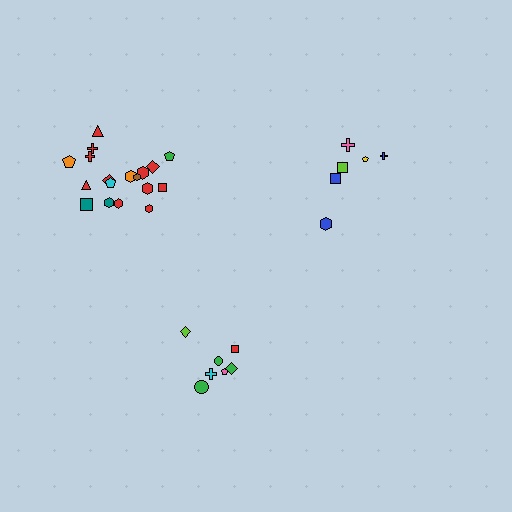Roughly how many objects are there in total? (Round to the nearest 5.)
Roughly 30 objects in total.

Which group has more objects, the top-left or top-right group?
The top-left group.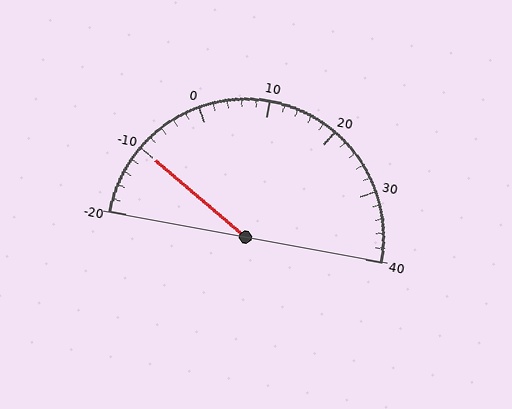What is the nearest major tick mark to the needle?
The nearest major tick mark is -10.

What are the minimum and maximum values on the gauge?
The gauge ranges from -20 to 40.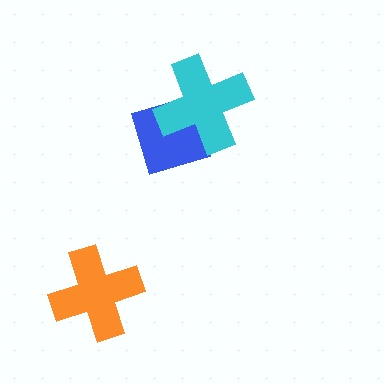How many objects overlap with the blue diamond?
1 object overlaps with the blue diamond.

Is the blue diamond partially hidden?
Yes, it is partially covered by another shape.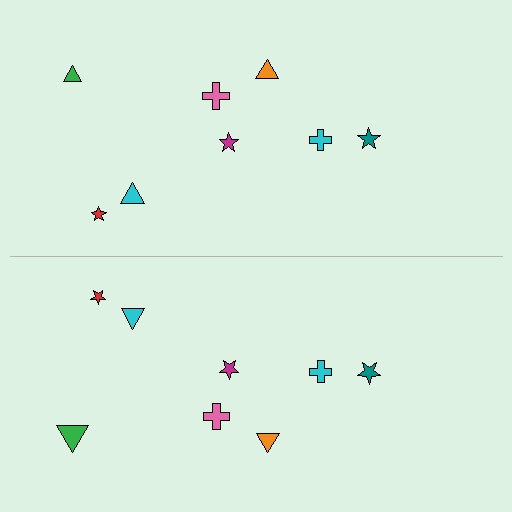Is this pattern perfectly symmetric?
No, the pattern is not perfectly symmetric. The green triangle on the bottom side has a different size than its mirror counterpart.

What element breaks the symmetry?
The green triangle on the bottom side has a different size than its mirror counterpart.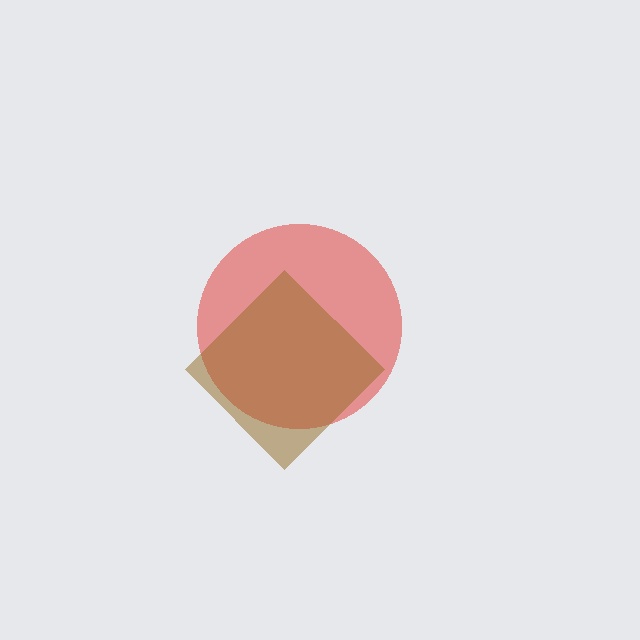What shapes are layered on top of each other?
The layered shapes are: a red circle, a brown diamond.